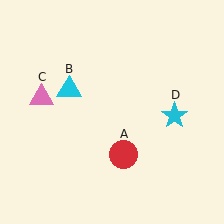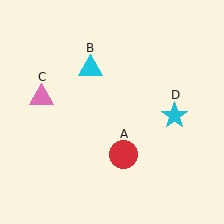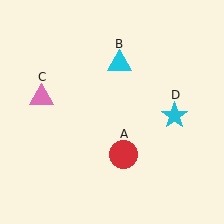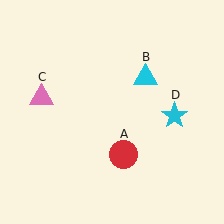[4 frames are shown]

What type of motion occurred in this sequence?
The cyan triangle (object B) rotated clockwise around the center of the scene.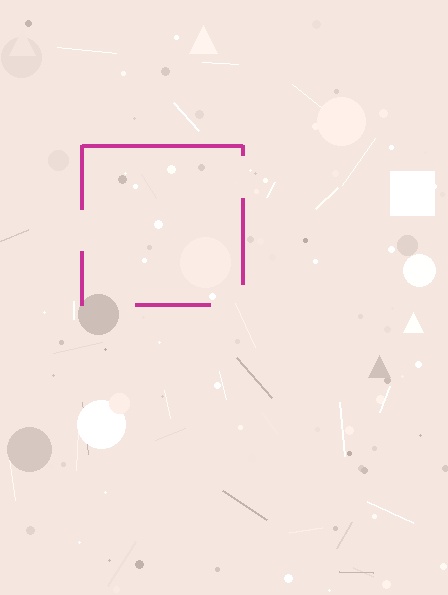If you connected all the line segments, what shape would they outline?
They would outline a square.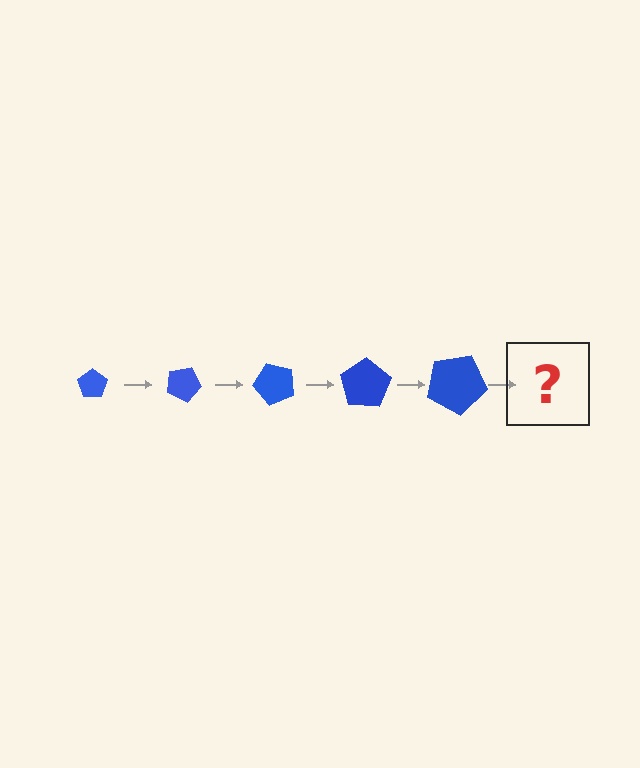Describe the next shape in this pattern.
It should be a pentagon, larger than the previous one and rotated 125 degrees from the start.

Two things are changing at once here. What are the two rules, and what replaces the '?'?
The two rules are that the pentagon grows larger each step and it rotates 25 degrees each step. The '?' should be a pentagon, larger than the previous one and rotated 125 degrees from the start.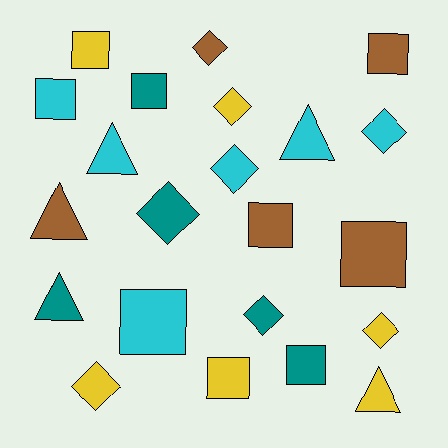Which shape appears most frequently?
Square, with 9 objects.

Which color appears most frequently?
Yellow, with 6 objects.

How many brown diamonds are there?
There is 1 brown diamond.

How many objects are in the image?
There are 22 objects.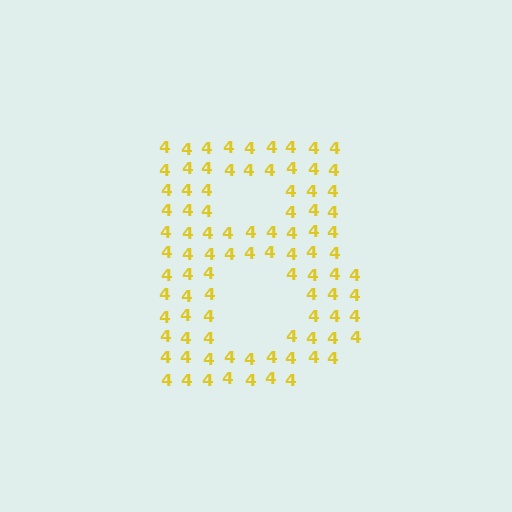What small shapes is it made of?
It is made of small digit 4's.